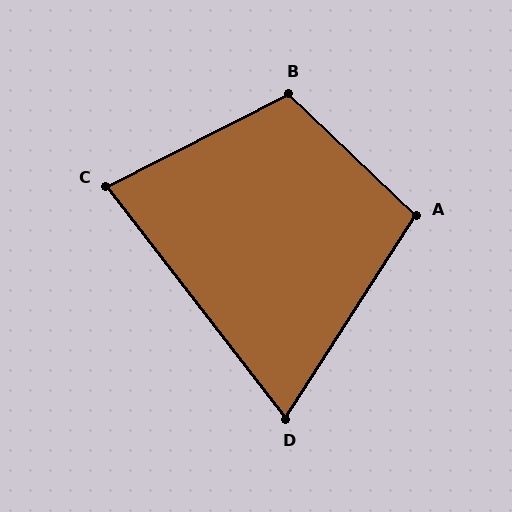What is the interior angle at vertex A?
Approximately 101 degrees (obtuse).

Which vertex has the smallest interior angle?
D, at approximately 71 degrees.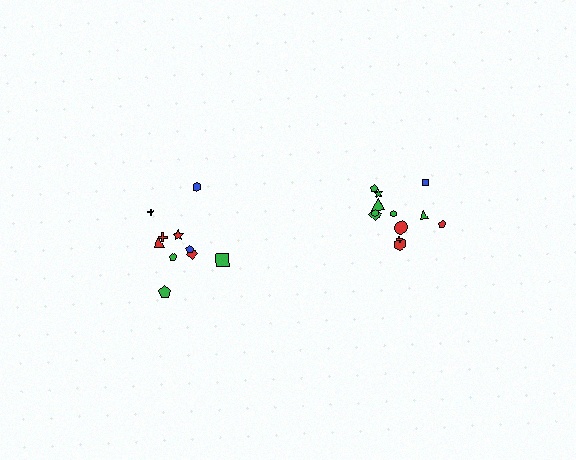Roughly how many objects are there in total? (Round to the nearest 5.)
Roughly 20 objects in total.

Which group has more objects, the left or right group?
The right group.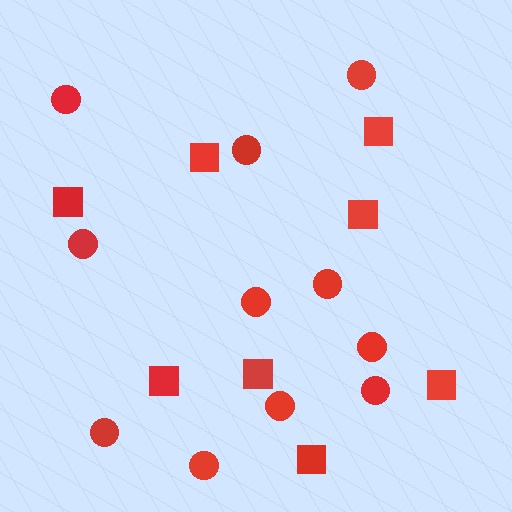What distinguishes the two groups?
There are 2 groups: one group of circles (11) and one group of squares (8).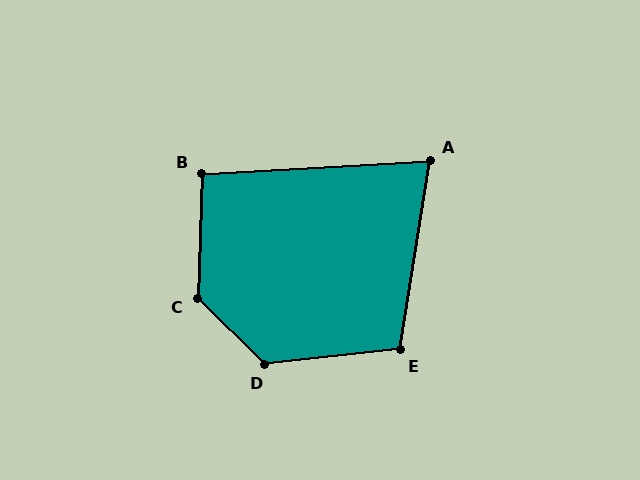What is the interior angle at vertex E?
Approximately 105 degrees (obtuse).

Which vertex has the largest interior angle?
C, at approximately 132 degrees.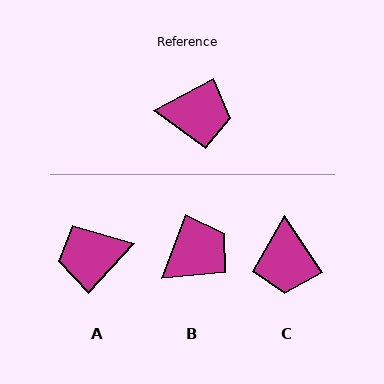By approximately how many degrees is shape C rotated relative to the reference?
Approximately 84 degrees clockwise.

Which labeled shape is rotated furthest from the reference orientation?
A, about 161 degrees away.